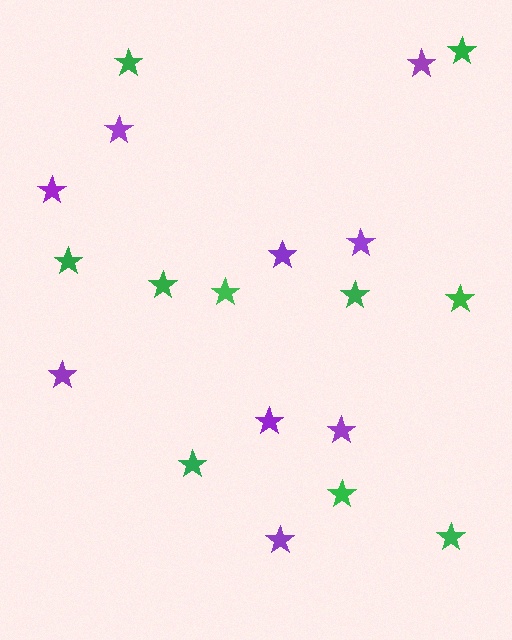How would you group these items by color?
There are 2 groups: one group of purple stars (9) and one group of green stars (10).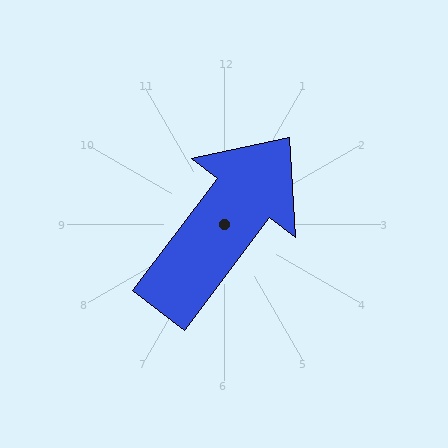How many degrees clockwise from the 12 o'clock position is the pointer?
Approximately 37 degrees.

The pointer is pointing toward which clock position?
Roughly 1 o'clock.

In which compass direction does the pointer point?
Northeast.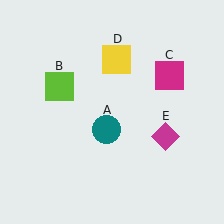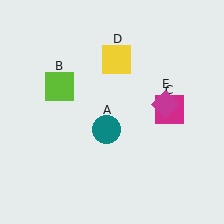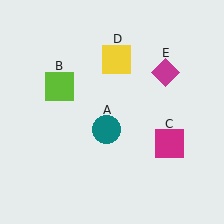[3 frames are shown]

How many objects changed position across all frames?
2 objects changed position: magenta square (object C), magenta diamond (object E).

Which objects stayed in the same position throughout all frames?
Teal circle (object A) and lime square (object B) and yellow square (object D) remained stationary.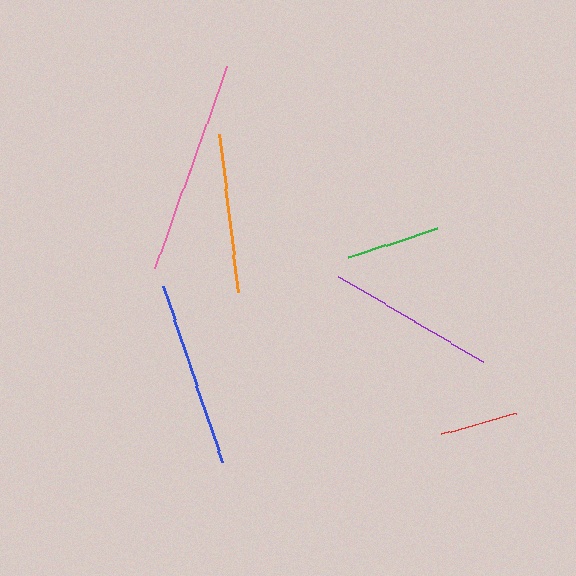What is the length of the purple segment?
The purple segment is approximately 168 pixels long.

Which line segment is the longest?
The pink line is the longest at approximately 215 pixels.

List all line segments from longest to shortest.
From longest to shortest: pink, blue, purple, orange, green, red.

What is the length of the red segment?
The red segment is approximately 79 pixels long.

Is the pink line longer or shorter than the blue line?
The pink line is longer than the blue line.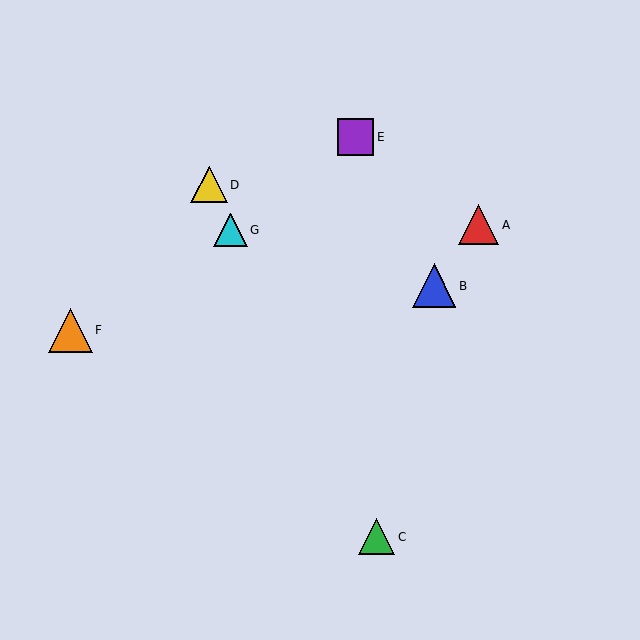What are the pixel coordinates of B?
Object B is at (434, 286).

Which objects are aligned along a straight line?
Objects C, D, G are aligned along a straight line.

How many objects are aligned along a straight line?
3 objects (C, D, G) are aligned along a straight line.